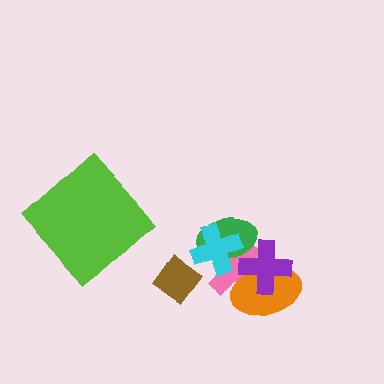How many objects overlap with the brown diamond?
0 objects overlap with the brown diamond.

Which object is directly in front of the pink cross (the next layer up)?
The green ellipse is directly in front of the pink cross.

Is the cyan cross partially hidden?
No, no other shape covers it.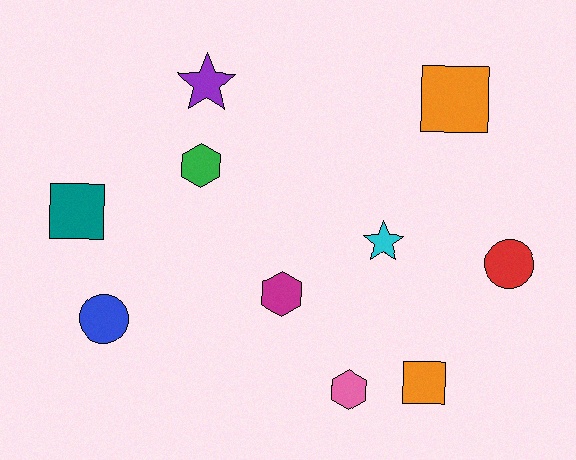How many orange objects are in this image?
There are 2 orange objects.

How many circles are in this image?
There are 2 circles.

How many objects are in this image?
There are 10 objects.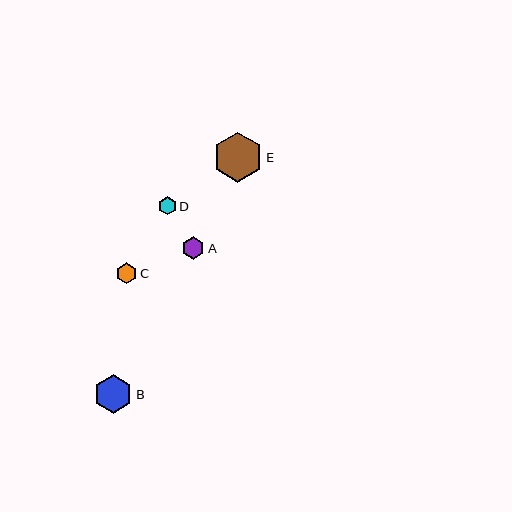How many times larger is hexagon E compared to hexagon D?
Hexagon E is approximately 2.8 times the size of hexagon D.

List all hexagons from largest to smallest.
From largest to smallest: E, B, A, C, D.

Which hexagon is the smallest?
Hexagon D is the smallest with a size of approximately 18 pixels.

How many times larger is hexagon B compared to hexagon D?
Hexagon B is approximately 2.2 times the size of hexagon D.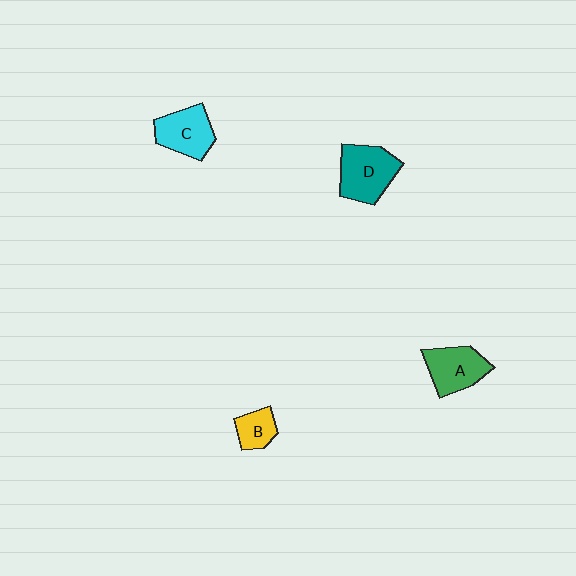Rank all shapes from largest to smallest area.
From largest to smallest: D (teal), A (green), C (cyan), B (yellow).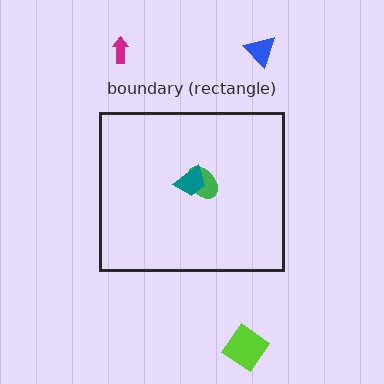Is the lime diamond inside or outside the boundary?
Outside.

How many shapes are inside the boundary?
2 inside, 3 outside.